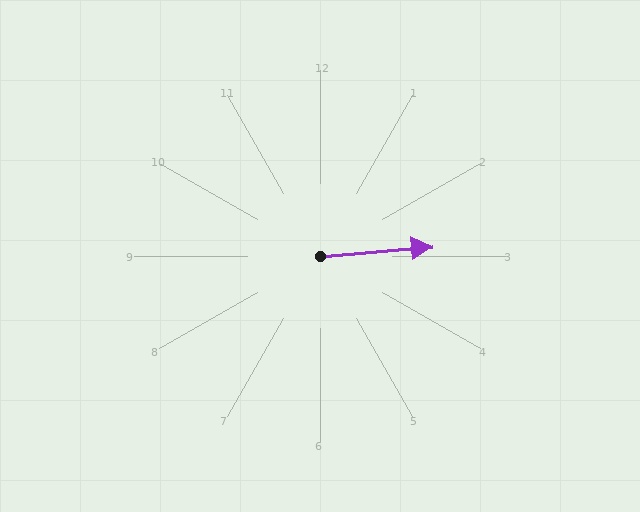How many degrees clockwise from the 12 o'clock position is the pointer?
Approximately 85 degrees.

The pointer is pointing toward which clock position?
Roughly 3 o'clock.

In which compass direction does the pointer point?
East.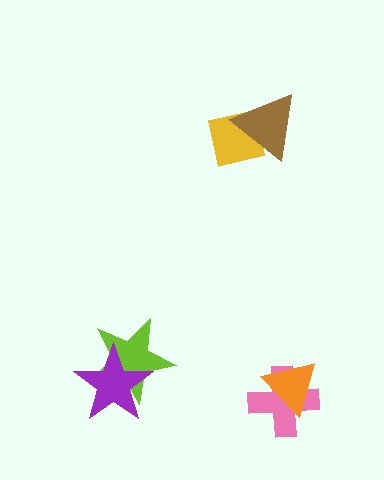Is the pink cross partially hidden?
Yes, it is partially covered by another shape.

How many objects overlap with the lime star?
1 object overlaps with the lime star.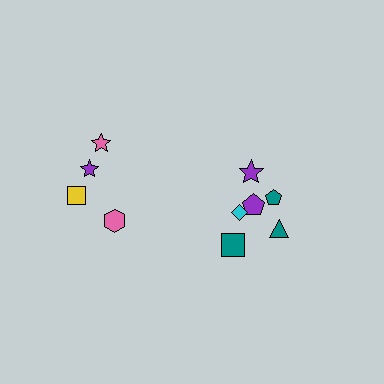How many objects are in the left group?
There are 4 objects.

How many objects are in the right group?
There are 6 objects.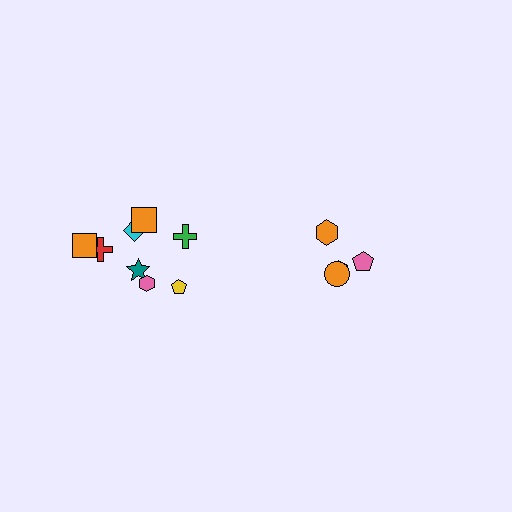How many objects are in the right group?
There are 4 objects.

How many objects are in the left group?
There are 8 objects.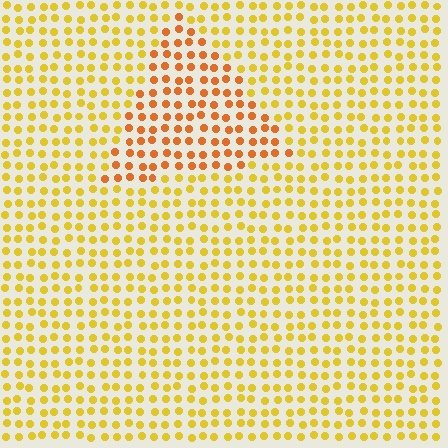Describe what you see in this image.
The image is filled with small yellow elements in a uniform arrangement. A triangle-shaped region is visible where the elements are tinted to a slightly different hue, forming a subtle color boundary.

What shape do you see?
I see a triangle.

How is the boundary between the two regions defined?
The boundary is defined purely by a slight shift in hue (about 29 degrees). Spacing, size, and orientation are identical on both sides.